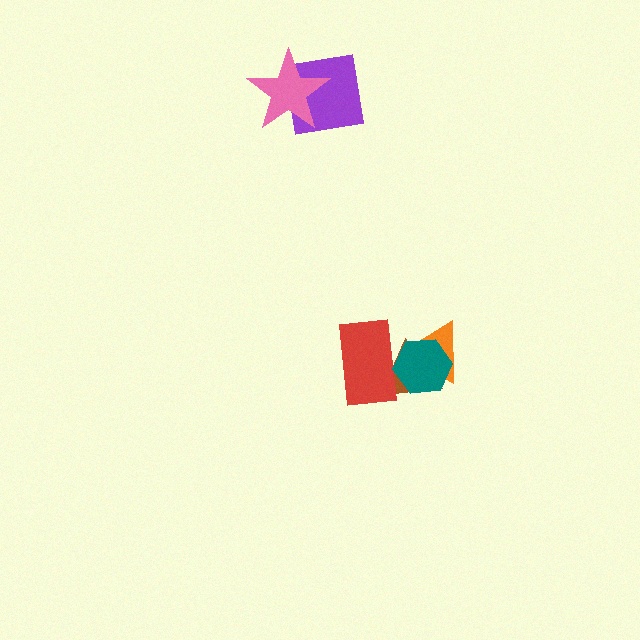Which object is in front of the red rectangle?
The teal hexagon is in front of the red rectangle.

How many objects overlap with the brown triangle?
3 objects overlap with the brown triangle.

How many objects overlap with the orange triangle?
3 objects overlap with the orange triangle.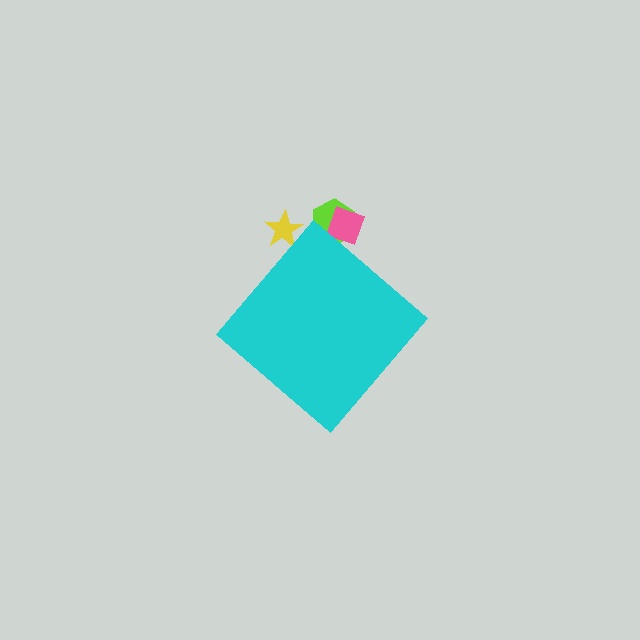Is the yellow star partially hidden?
Yes, the yellow star is partially hidden behind the cyan diamond.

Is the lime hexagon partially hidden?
Yes, the lime hexagon is partially hidden behind the cyan diamond.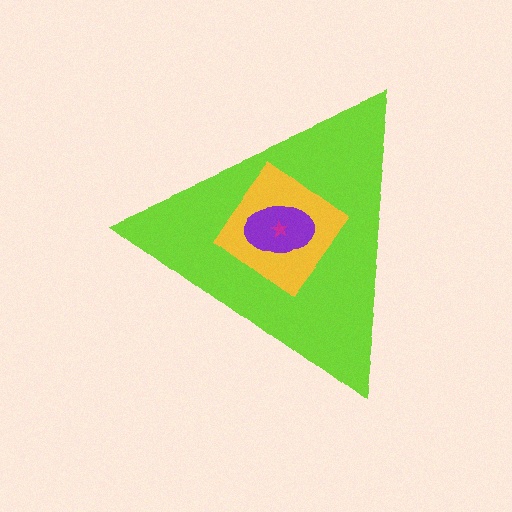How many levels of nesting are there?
4.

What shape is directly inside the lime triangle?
The yellow diamond.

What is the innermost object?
The magenta star.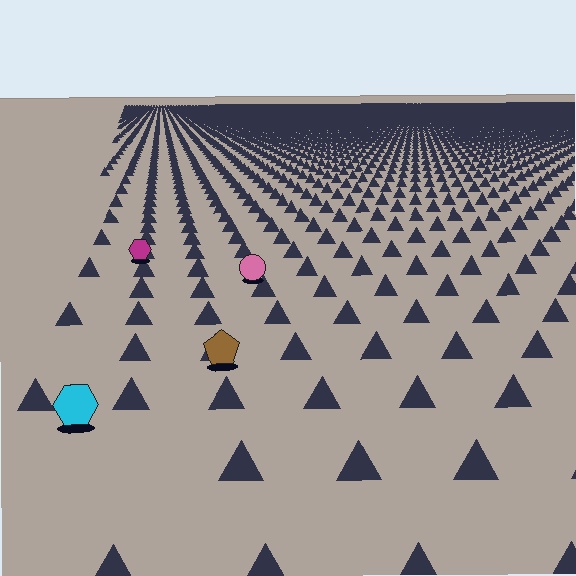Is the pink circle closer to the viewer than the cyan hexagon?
No. The cyan hexagon is closer — you can tell from the texture gradient: the ground texture is coarser near it.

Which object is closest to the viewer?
The cyan hexagon is closest. The texture marks near it are larger and more spread out.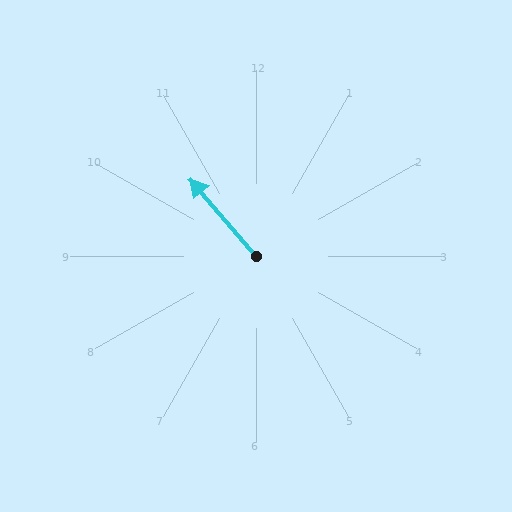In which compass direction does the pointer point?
Northwest.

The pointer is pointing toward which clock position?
Roughly 11 o'clock.